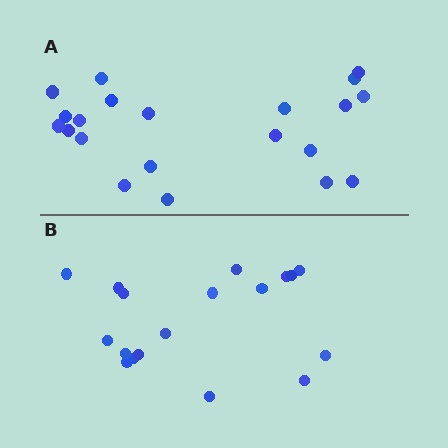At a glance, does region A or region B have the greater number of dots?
Region A (the top region) has more dots.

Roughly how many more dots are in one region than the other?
Region A has just a few more — roughly 2 or 3 more dots than region B.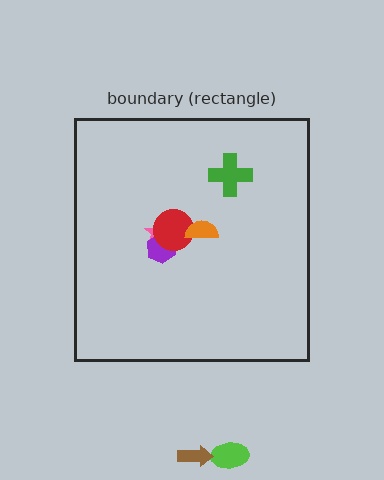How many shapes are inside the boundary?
5 inside, 2 outside.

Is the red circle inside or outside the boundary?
Inside.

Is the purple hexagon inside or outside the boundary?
Inside.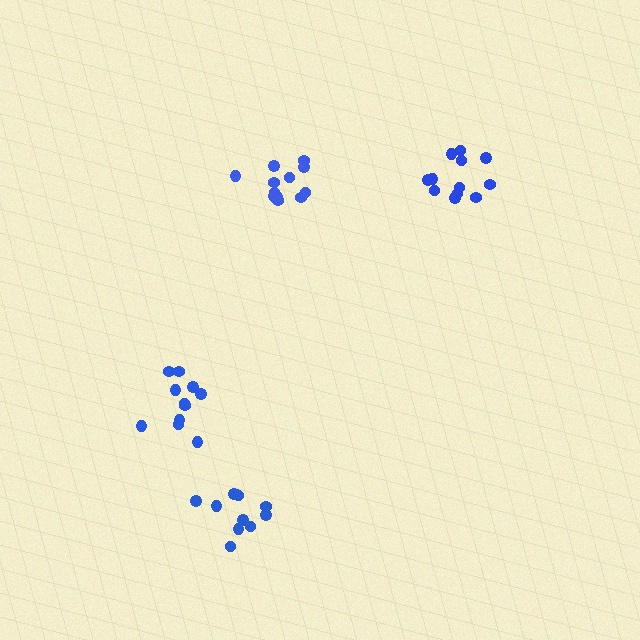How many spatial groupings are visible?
There are 4 spatial groupings.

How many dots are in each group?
Group 1: 11 dots, Group 2: 12 dots, Group 3: 11 dots, Group 4: 12 dots (46 total).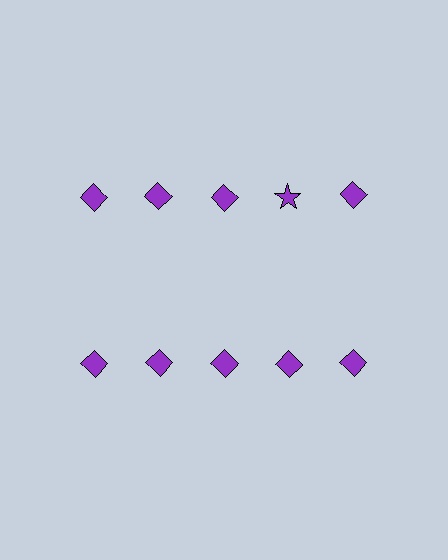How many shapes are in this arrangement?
There are 10 shapes arranged in a grid pattern.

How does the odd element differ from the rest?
It has a different shape: star instead of diamond.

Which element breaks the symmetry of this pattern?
The purple star in the top row, second from right column breaks the symmetry. All other shapes are purple diamonds.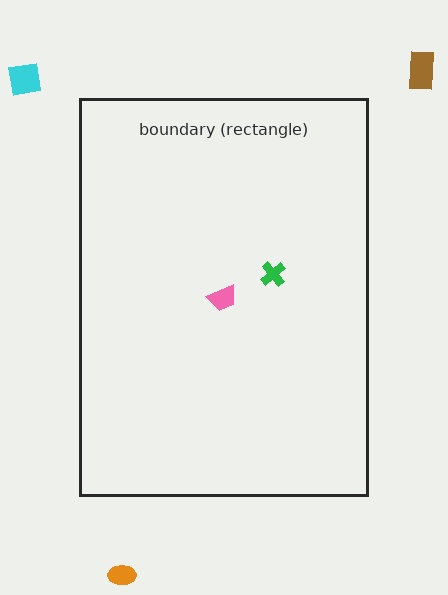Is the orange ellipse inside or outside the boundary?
Outside.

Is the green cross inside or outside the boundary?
Inside.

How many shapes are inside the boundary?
2 inside, 3 outside.